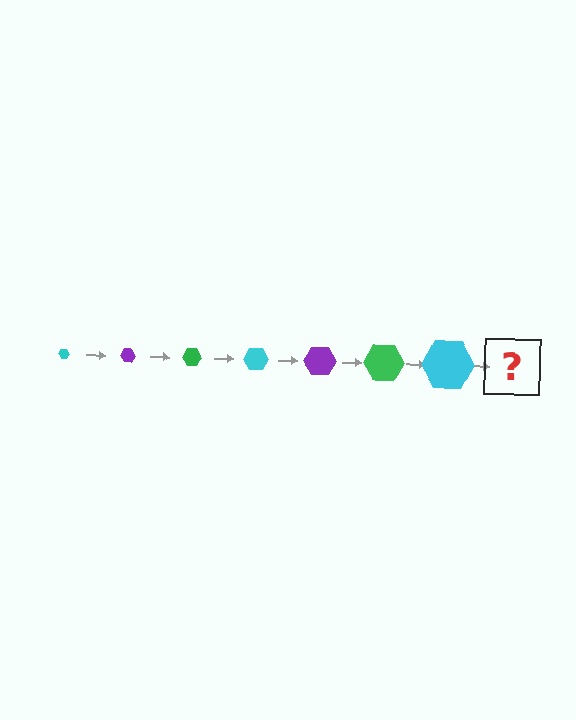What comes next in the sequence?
The next element should be a purple hexagon, larger than the previous one.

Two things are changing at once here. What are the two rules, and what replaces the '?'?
The two rules are that the hexagon grows larger each step and the color cycles through cyan, purple, and green. The '?' should be a purple hexagon, larger than the previous one.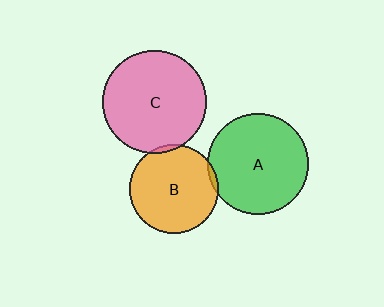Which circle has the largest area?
Circle C (pink).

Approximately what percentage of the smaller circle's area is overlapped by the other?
Approximately 5%.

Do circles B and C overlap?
Yes.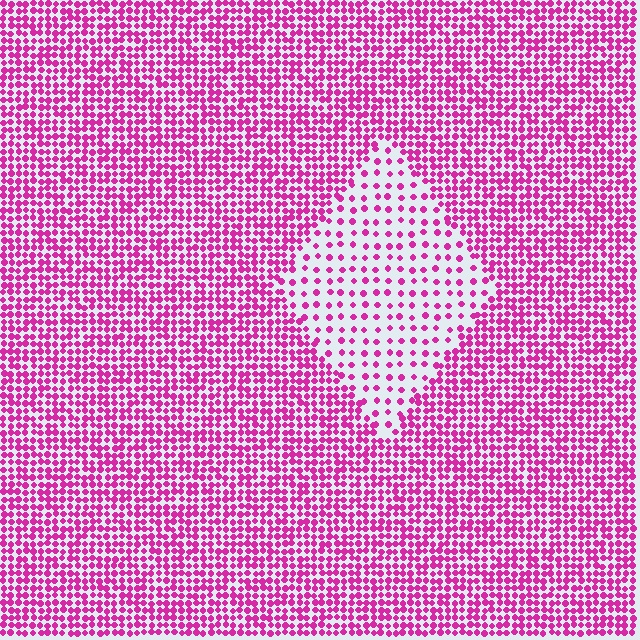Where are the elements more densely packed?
The elements are more densely packed outside the diamond boundary.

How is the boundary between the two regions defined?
The boundary is defined by a change in element density (approximately 2.6x ratio). All elements are the same color, size, and shape.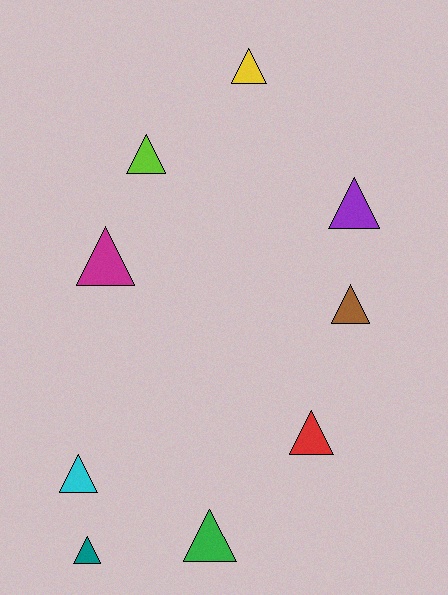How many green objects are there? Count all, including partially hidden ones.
There is 1 green object.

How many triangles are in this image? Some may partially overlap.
There are 9 triangles.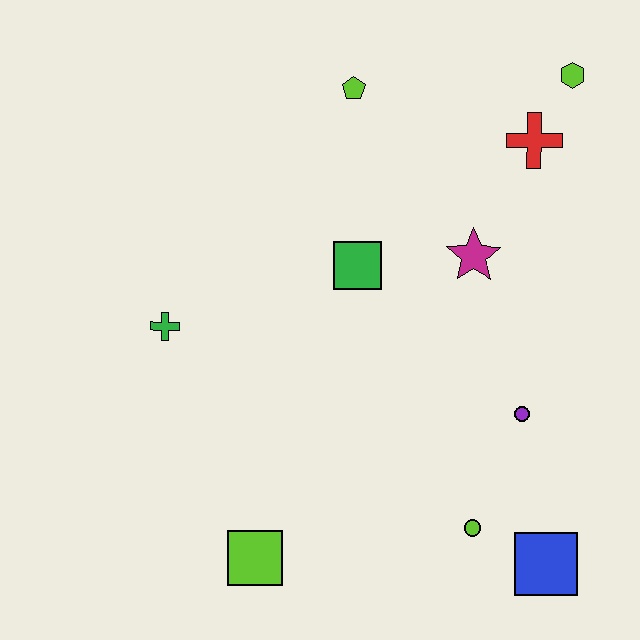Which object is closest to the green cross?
The green square is closest to the green cross.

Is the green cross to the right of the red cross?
No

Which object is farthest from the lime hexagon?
The lime square is farthest from the lime hexagon.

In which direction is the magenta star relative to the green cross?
The magenta star is to the right of the green cross.